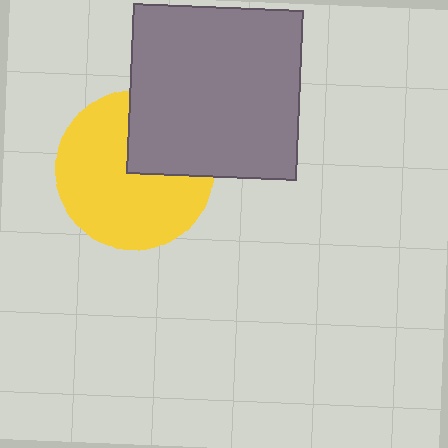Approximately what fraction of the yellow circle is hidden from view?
Roughly 30% of the yellow circle is hidden behind the gray square.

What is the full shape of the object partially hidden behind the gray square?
The partially hidden object is a yellow circle.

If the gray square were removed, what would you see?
You would see the complete yellow circle.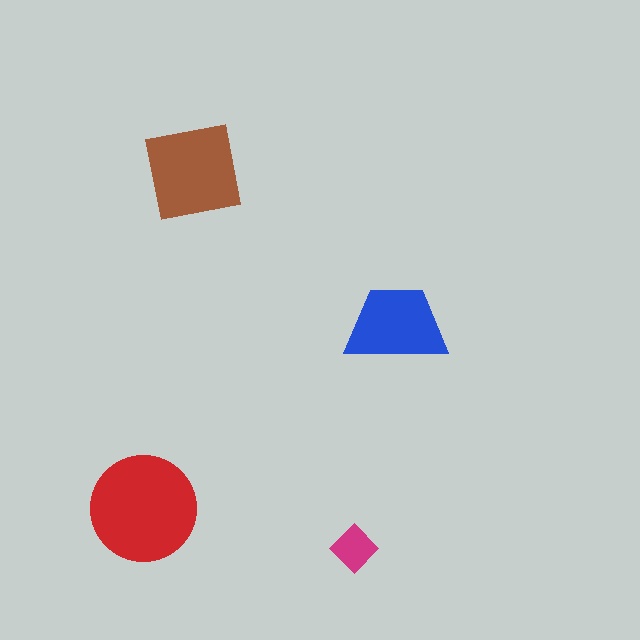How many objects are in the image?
There are 4 objects in the image.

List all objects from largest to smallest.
The red circle, the brown square, the blue trapezoid, the magenta diamond.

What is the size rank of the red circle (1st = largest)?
1st.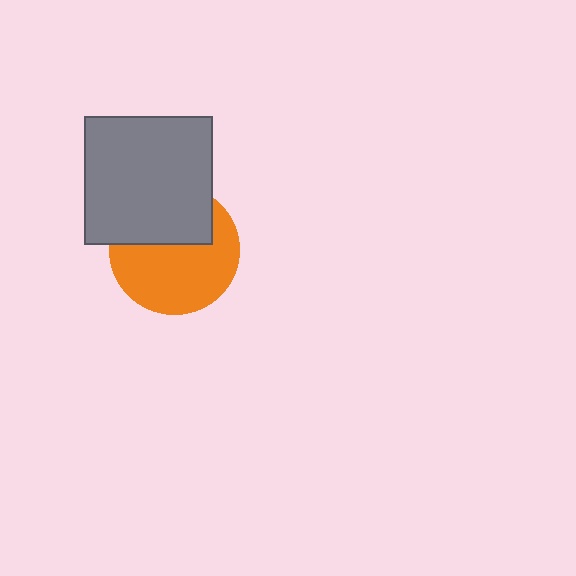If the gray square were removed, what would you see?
You would see the complete orange circle.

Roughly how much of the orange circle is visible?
About half of it is visible (roughly 61%).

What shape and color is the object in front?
The object in front is a gray square.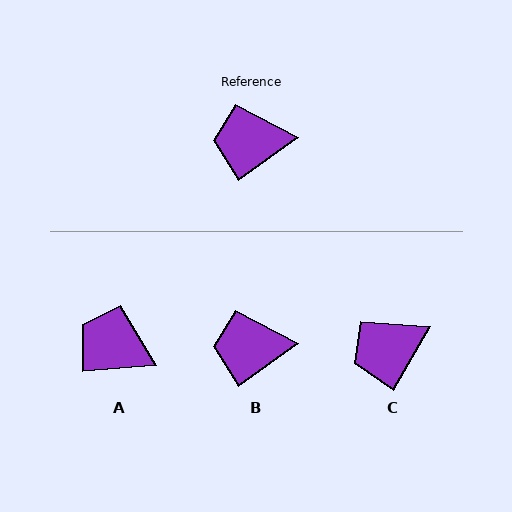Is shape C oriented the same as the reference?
No, it is off by about 24 degrees.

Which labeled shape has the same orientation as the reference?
B.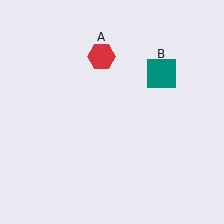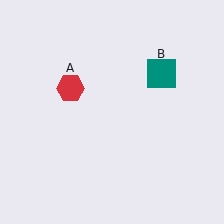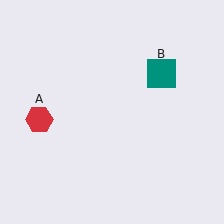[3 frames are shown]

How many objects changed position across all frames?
1 object changed position: red hexagon (object A).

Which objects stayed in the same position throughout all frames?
Teal square (object B) remained stationary.